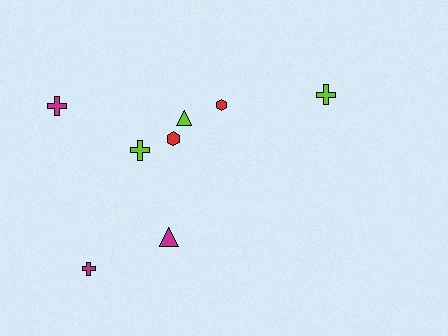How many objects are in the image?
There are 8 objects.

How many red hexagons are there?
There are 2 red hexagons.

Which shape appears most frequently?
Cross, with 4 objects.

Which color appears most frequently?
Magenta, with 3 objects.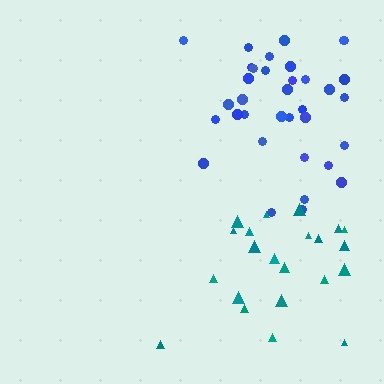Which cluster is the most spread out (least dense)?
Teal.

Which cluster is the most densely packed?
Blue.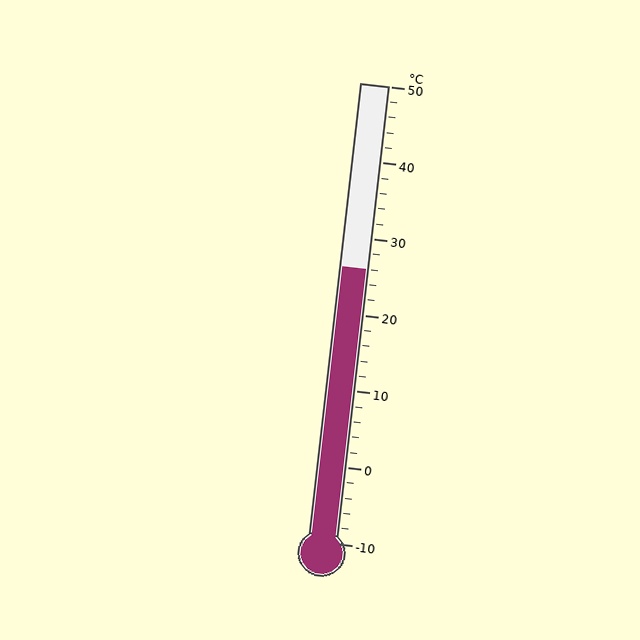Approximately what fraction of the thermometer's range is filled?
The thermometer is filled to approximately 60% of its range.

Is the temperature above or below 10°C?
The temperature is above 10°C.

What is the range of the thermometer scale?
The thermometer scale ranges from -10°C to 50°C.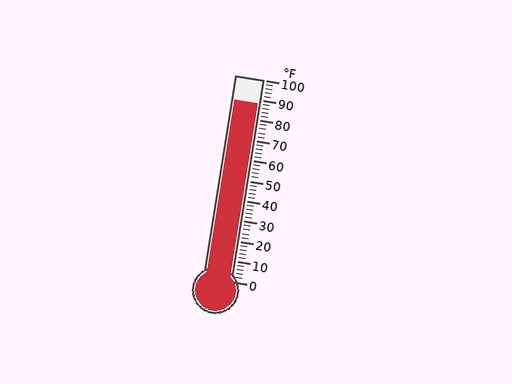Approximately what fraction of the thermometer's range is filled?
The thermometer is filled to approximately 90% of its range.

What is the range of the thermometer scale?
The thermometer scale ranges from 0°F to 100°F.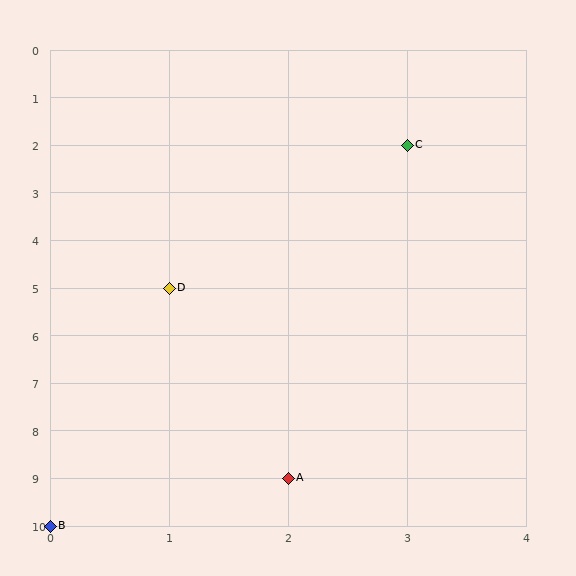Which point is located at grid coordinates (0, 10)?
Point B is at (0, 10).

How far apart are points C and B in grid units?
Points C and B are 3 columns and 8 rows apart (about 8.5 grid units diagonally).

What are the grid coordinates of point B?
Point B is at grid coordinates (0, 10).